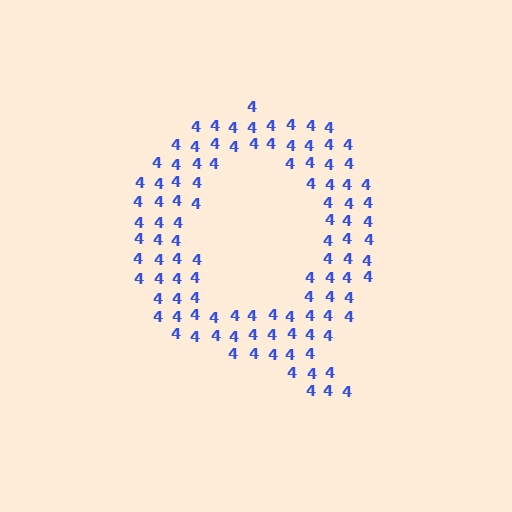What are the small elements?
The small elements are digit 4's.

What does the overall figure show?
The overall figure shows the letter Q.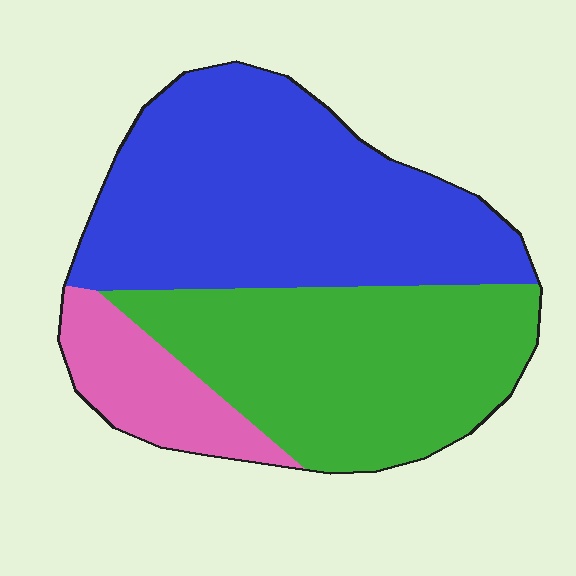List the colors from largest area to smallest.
From largest to smallest: blue, green, pink.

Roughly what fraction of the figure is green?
Green covers roughly 40% of the figure.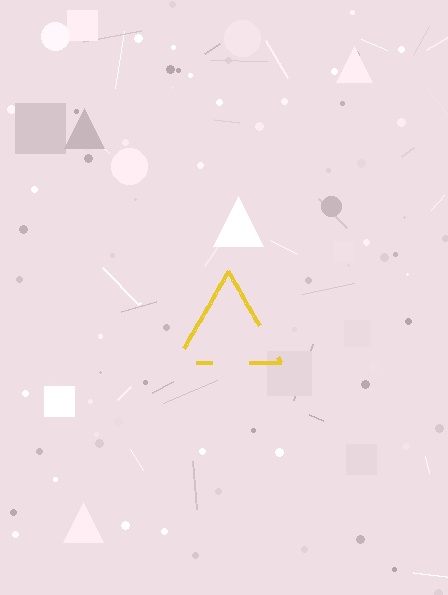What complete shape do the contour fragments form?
The contour fragments form a triangle.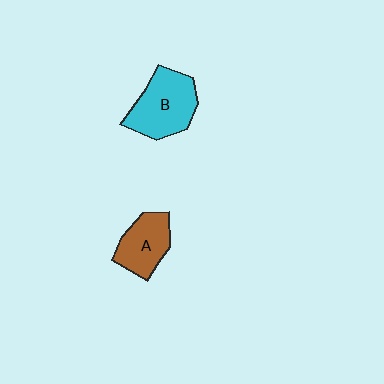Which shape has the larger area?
Shape B (cyan).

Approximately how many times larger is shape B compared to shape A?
Approximately 1.4 times.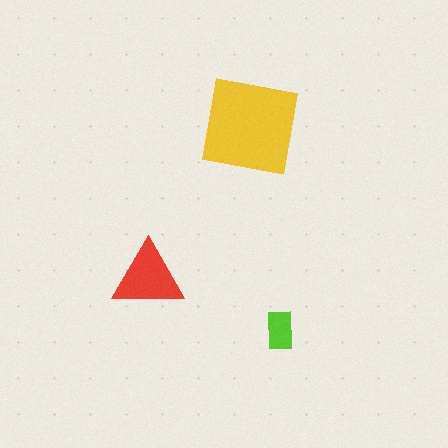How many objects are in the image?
There are 3 objects in the image.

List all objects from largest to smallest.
The yellow square, the red triangle, the lime rectangle.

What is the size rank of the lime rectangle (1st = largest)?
3rd.